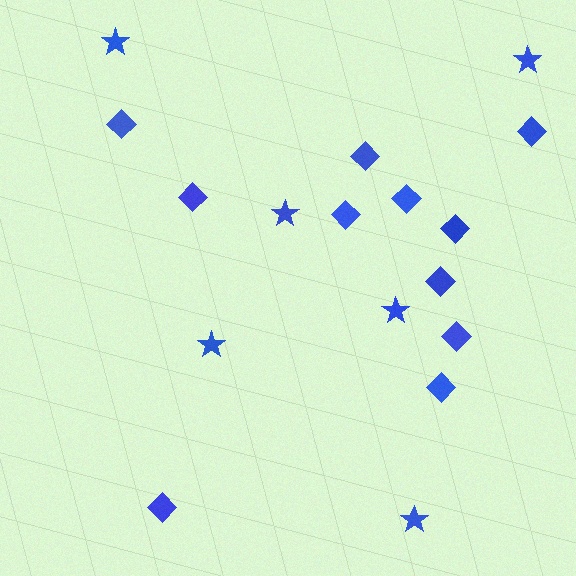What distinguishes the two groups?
There are 2 groups: one group of stars (6) and one group of diamonds (11).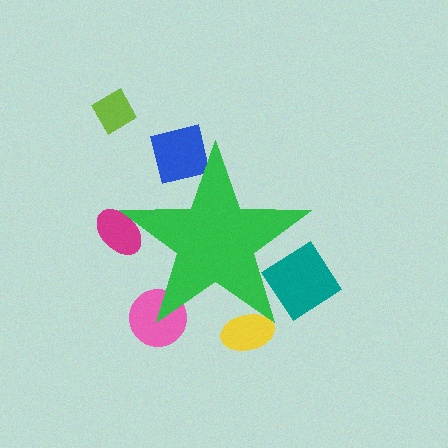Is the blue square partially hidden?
Yes, the blue square is partially hidden behind the green star.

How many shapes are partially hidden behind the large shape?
5 shapes are partially hidden.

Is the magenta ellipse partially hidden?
Yes, the magenta ellipse is partially hidden behind the green star.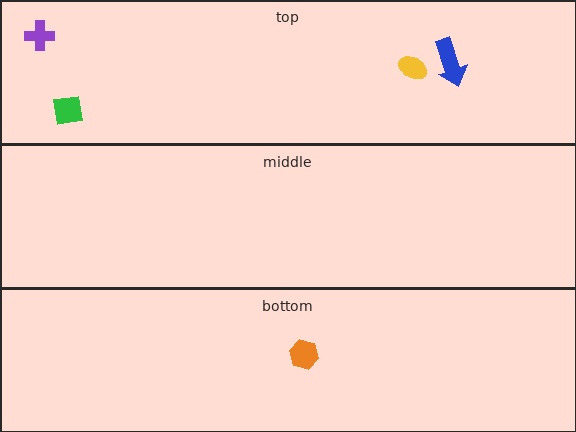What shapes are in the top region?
The blue arrow, the green square, the purple cross, the yellow ellipse.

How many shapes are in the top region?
4.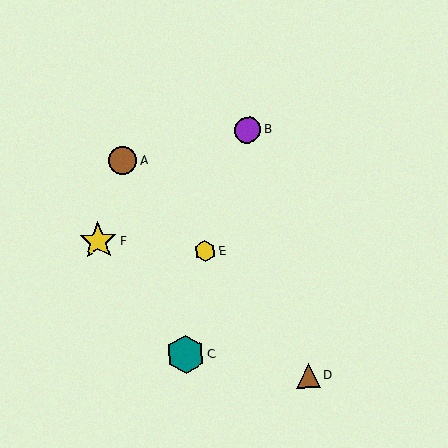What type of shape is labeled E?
Shape E is a yellow hexagon.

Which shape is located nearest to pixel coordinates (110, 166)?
The brown circle (labeled A) at (122, 160) is nearest to that location.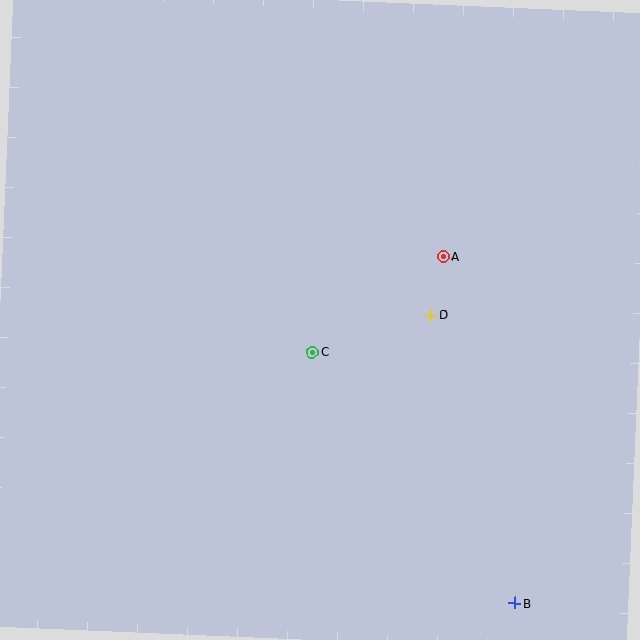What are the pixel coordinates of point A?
Point A is at (443, 257).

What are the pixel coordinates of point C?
Point C is at (312, 352).